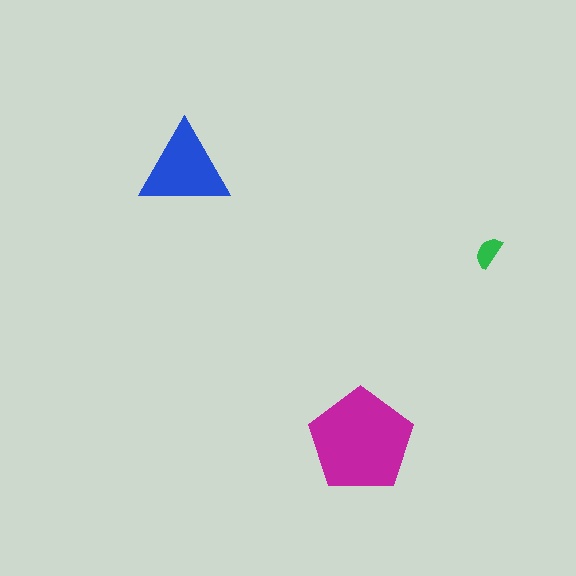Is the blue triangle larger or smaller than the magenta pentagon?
Smaller.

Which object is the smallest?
The green semicircle.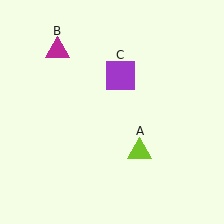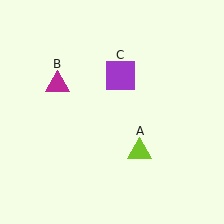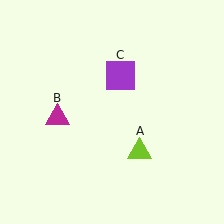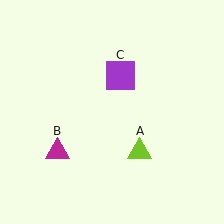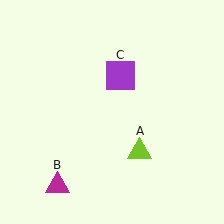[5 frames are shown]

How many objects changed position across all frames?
1 object changed position: magenta triangle (object B).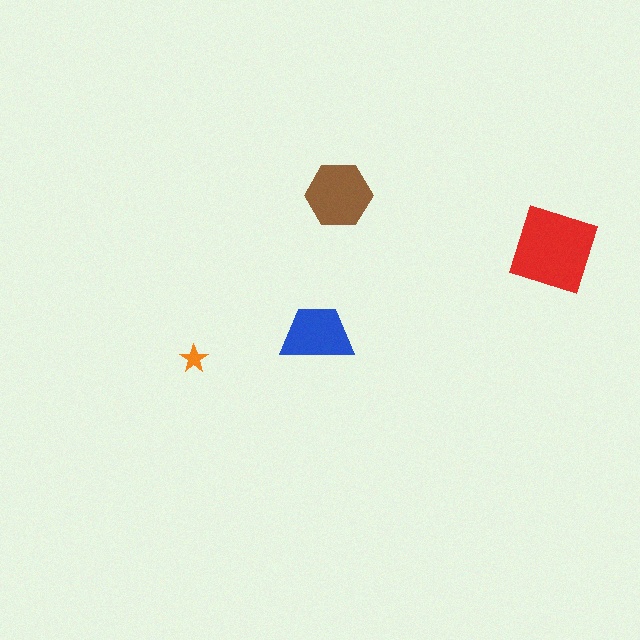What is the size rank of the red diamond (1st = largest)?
1st.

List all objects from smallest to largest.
The orange star, the blue trapezoid, the brown hexagon, the red diamond.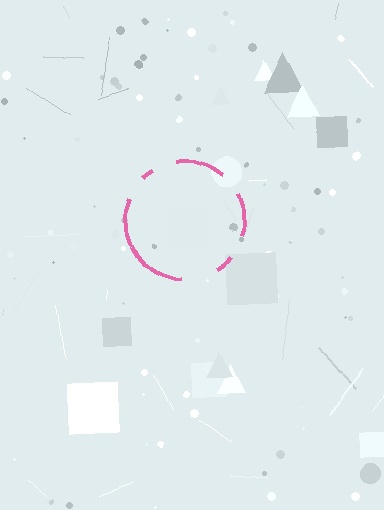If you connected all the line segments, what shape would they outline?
They would outline a circle.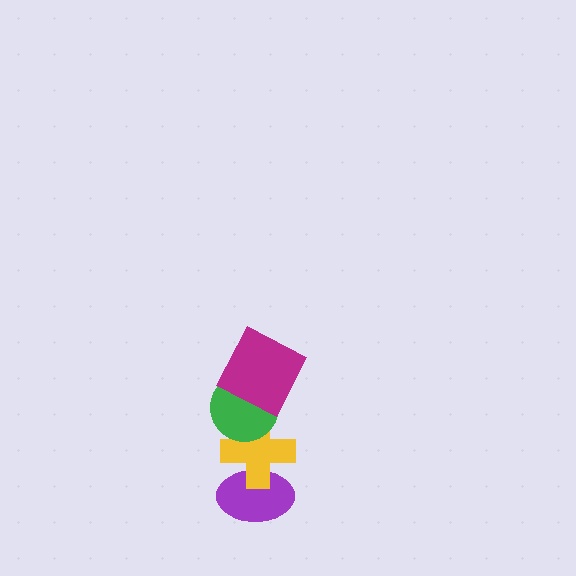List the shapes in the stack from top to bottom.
From top to bottom: the magenta square, the green circle, the yellow cross, the purple ellipse.